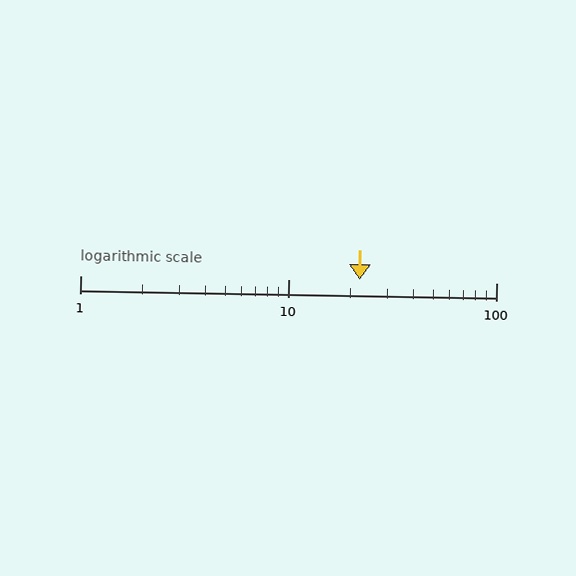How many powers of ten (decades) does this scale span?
The scale spans 2 decades, from 1 to 100.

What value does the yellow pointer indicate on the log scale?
The pointer indicates approximately 22.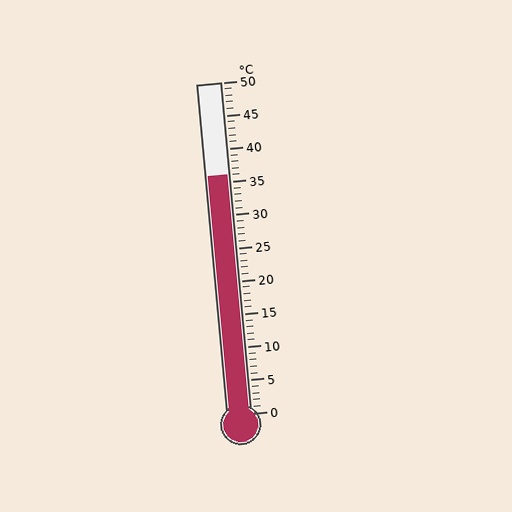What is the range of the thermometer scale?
The thermometer scale ranges from 0°C to 50°C.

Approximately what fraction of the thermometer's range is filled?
The thermometer is filled to approximately 70% of its range.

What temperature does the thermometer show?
The thermometer shows approximately 36°C.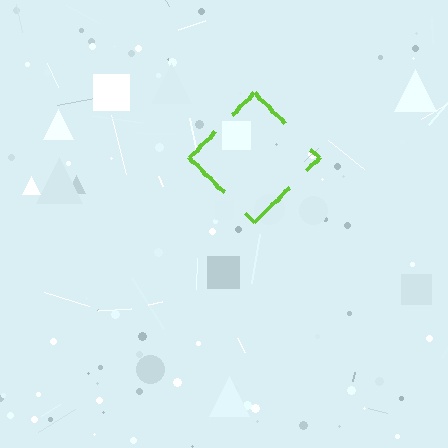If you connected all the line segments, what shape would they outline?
They would outline a diamond.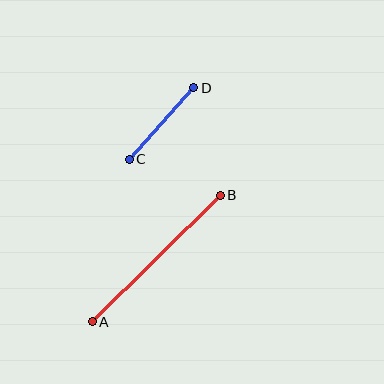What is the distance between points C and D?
The distance is approximately 96 pixels.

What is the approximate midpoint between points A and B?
The midpoint is at approximately (156, 258) pixels.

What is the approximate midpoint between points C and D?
The midpoint is at approximately (162, 124) pixels.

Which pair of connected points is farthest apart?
Points A and B are farthest apart.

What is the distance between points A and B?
The distance is approximately 180 pixels.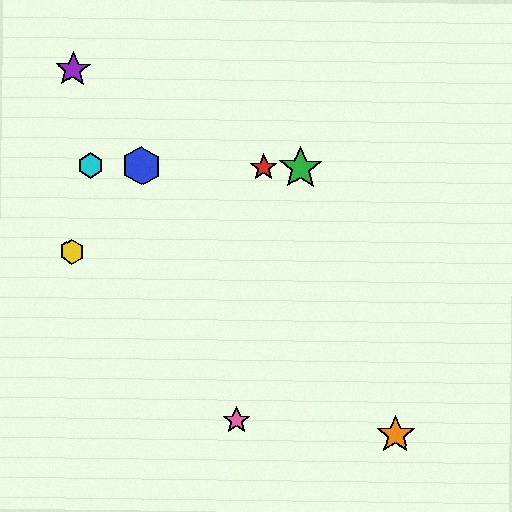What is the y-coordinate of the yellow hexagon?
The yellow hexagon is at y≈251.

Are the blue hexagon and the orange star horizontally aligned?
No, the blue hexagon is at y≈166 and the orange star is at y≈435.